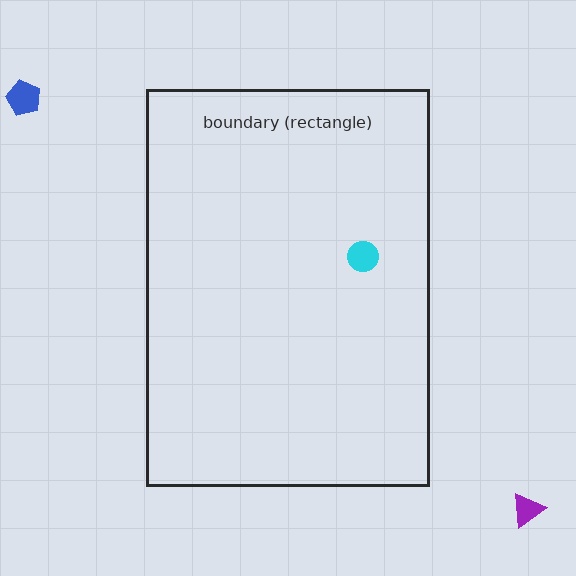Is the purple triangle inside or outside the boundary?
Outside.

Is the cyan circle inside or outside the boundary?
Inside.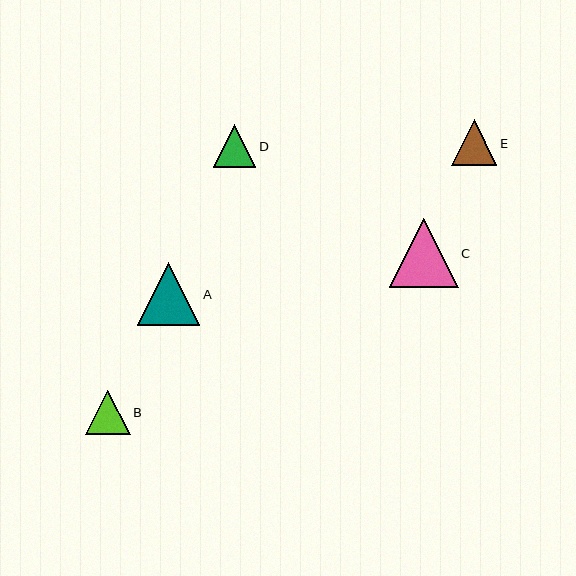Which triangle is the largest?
Triangle C is the largest with a size of approximately 69 pixels.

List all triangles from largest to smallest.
From largest to smallest: C, A, E, B, D.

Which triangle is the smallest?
Triangle D is the smallest with a size of approximately 42 pixels.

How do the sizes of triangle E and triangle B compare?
Triangle E and triangle B are approximately the same size.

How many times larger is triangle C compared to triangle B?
Triangle C is approximately 1.6 times the size of triangle B.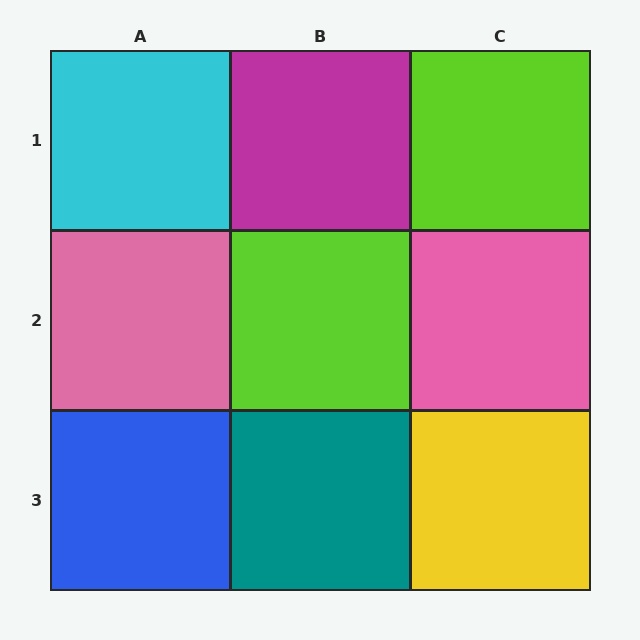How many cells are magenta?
1 cell is magenta.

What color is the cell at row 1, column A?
Cyan.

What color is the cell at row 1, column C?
Lime.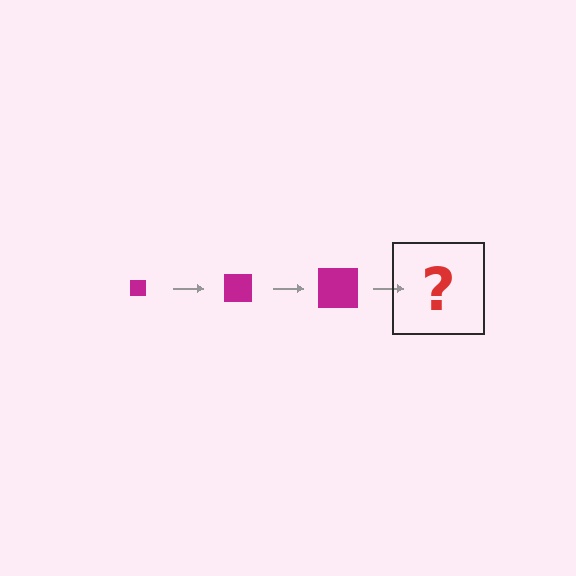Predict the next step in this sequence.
The next step is a magenta square, larger than the previous one.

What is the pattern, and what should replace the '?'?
The pattern is that the square gets progressively larger each step. The '?' should be a magenta square, larger than the previous one.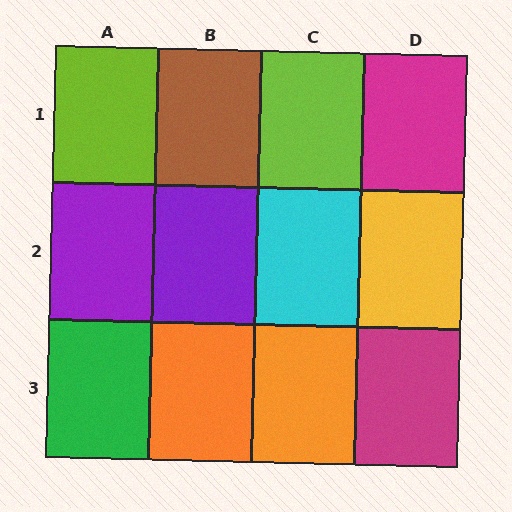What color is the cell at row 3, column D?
Magenta.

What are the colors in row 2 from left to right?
Purple, purple, cyan, yellow.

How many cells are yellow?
1 cell is yellow.